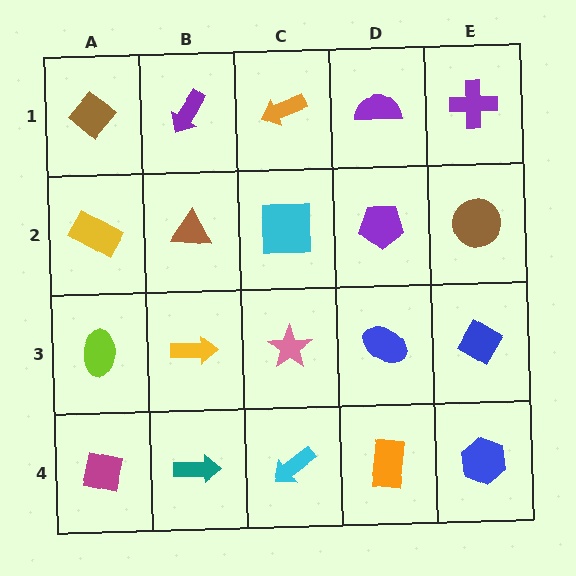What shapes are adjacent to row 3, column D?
A purple pentagon (row 2, column D), an orange rectangle (row 4, column D), a pink star (row 3, column C), a blue diamond (row 3, column E).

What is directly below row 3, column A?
A magenta square.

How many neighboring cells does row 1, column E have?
2.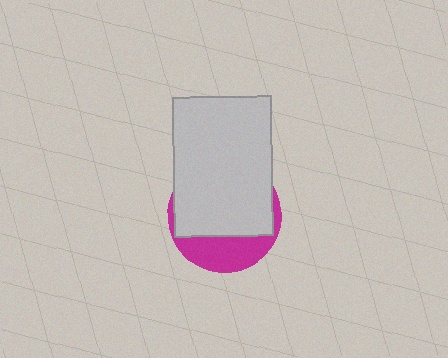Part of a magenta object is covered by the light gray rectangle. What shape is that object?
It is a circle.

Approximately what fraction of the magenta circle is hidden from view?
Roughly 69% of the magenta circle is hidden behind the light gray rectangle.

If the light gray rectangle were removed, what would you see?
You would see the complete magenta circle.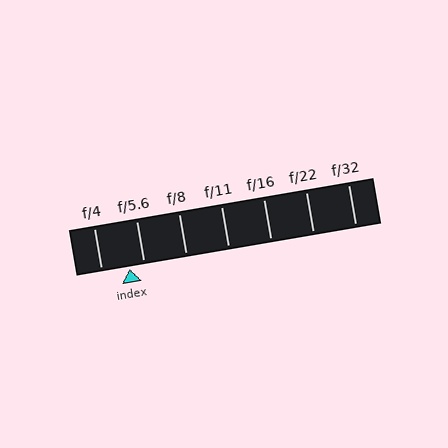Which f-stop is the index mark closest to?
The index mark is closest to f/5.6.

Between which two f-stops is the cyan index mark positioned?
The index mark is between f/4 and f/5.6.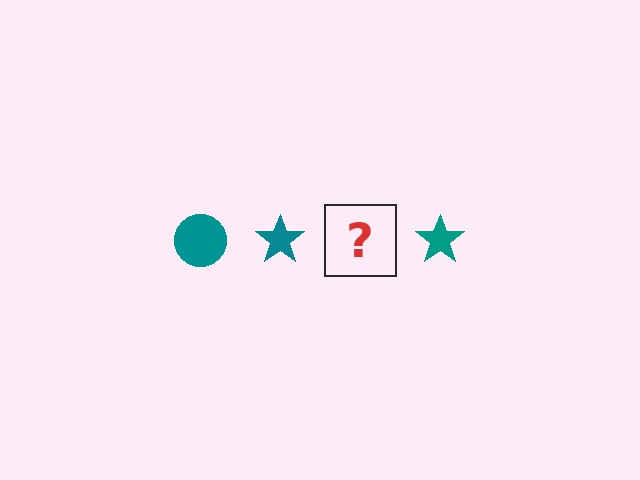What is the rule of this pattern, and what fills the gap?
The rule is that the pattern cycles through circle, star shapes in teal. The gap should be filled with a teal circle.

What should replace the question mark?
The question mark should be replaced with a teal circle.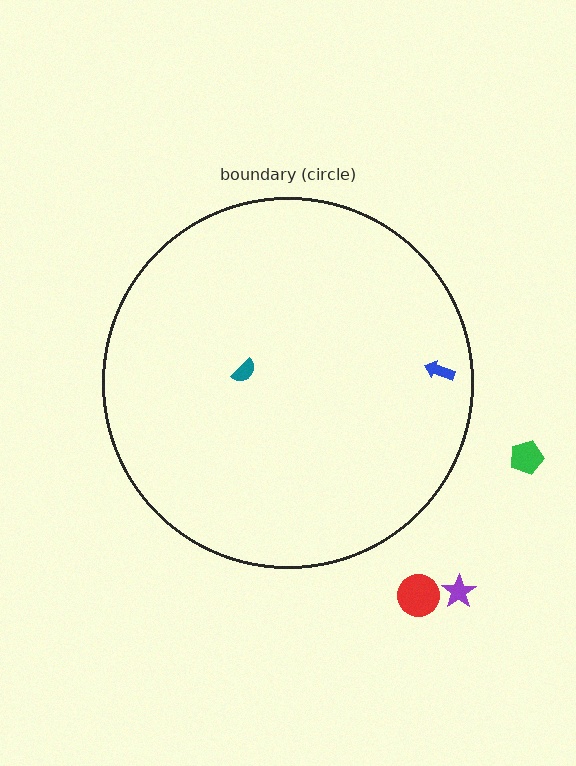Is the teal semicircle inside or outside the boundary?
Inside.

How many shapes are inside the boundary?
2 inside, 3 outside.